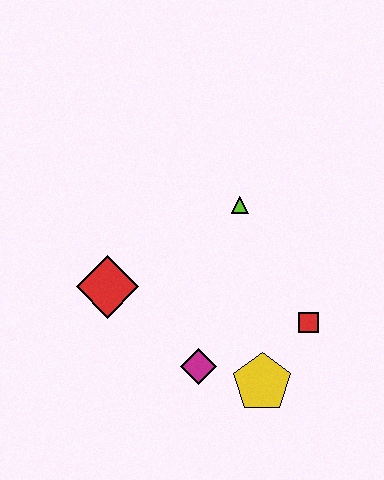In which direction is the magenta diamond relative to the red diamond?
The magenta diamond is to the right of the red diamond.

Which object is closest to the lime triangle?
The red square is closest to the lime triangle.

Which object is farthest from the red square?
The red diamond is farthest from the red square.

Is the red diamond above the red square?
Yes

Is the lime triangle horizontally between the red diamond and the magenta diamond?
No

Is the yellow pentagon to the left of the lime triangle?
No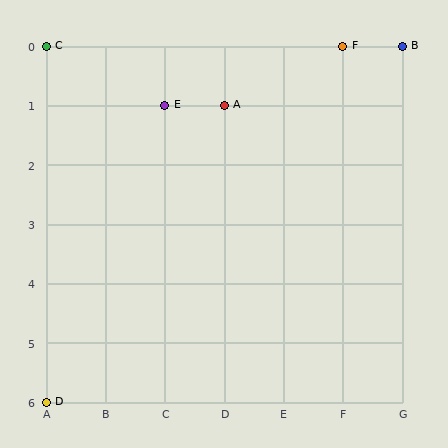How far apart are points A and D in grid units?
Points A and D are 3 columns and 5 rows apart (about 5.8 grid units diagonally).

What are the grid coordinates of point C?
Point C is at grid coordinates (A, 0).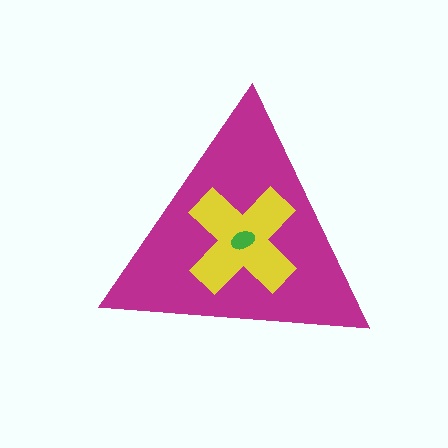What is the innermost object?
The green ellipse.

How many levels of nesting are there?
3.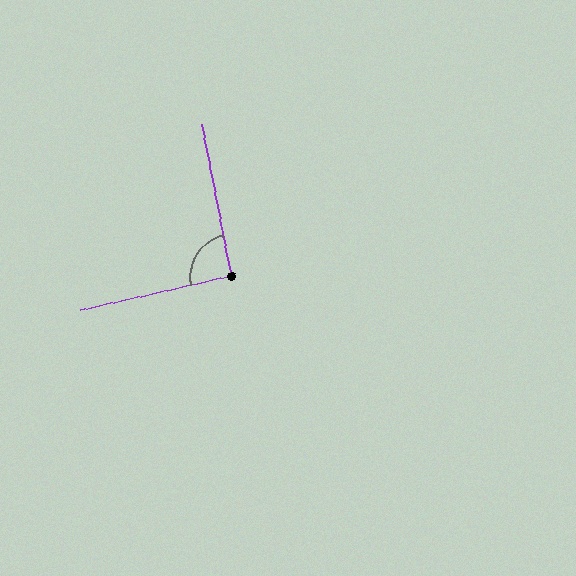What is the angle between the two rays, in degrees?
Approximately 92 degrees.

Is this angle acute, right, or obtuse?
It is approximately a right angle.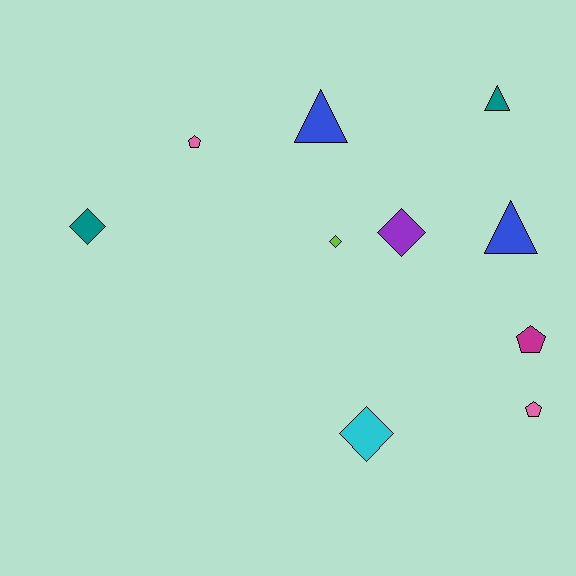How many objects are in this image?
There are 10 objects.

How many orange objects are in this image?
There are no orange objects.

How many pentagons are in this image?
There are 3 pentagons.